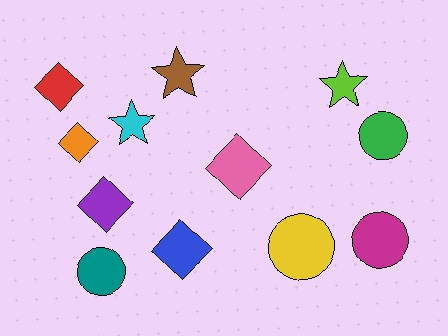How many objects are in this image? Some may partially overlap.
There are 12 objects.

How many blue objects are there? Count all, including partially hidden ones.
There is 1 blue object.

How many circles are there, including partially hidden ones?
There are 4 circles.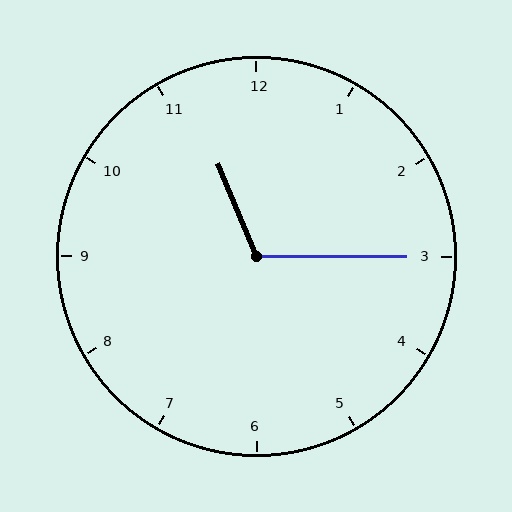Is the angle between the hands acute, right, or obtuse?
It is obtuse.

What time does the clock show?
11:15.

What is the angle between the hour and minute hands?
Approximately 112 degrees.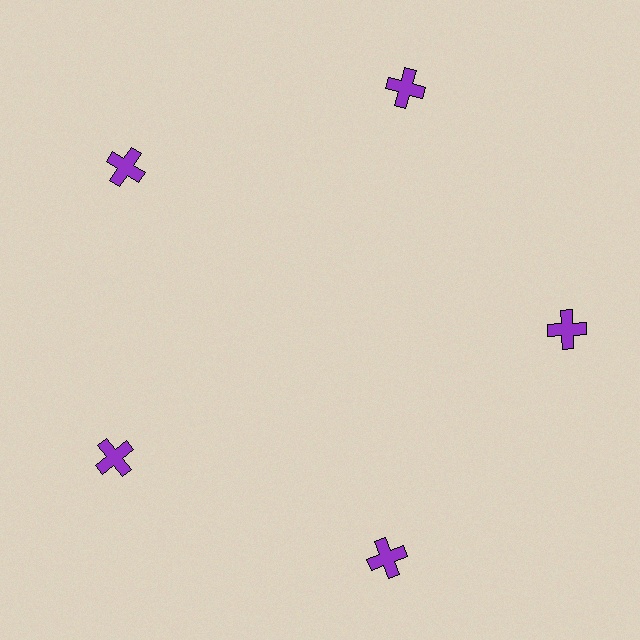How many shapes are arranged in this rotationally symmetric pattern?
There are 5 shapes, arranged in 5 groups of 1.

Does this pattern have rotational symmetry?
Yes, this pattern has 5-fold rotational symmetry. It looks the same after rotating 72 degrees around the center.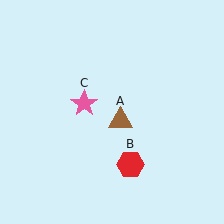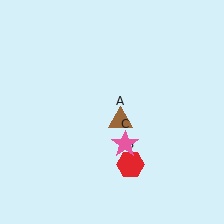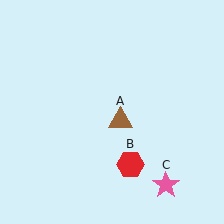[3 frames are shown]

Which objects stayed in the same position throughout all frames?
Brown triangle (object A) and red hexagon (object B) remained stationary.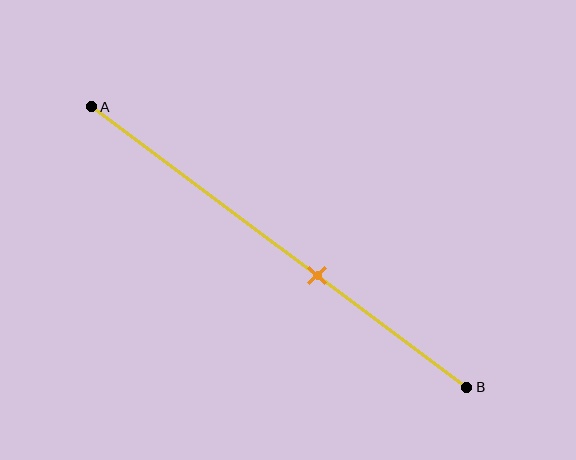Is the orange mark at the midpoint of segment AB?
No, the mark is at about 60% from A, not at the 50% midpoint.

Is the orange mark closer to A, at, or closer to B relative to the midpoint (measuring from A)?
The orange mark is closer to point B than the midpoint of segment AB.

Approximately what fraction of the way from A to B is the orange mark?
The orange mark is approximately 60% of the way from A to B.